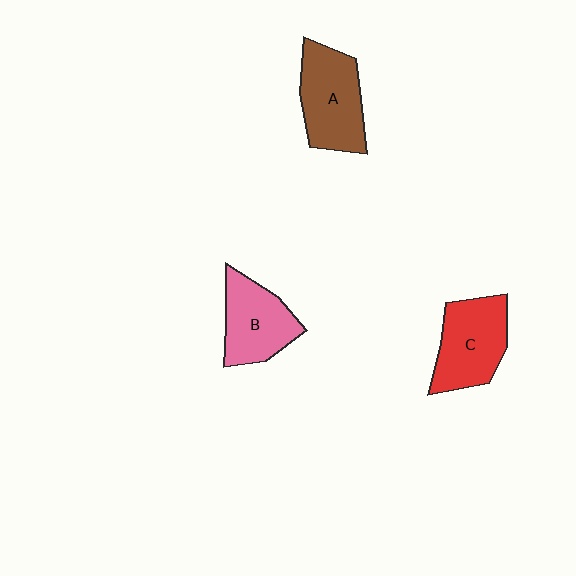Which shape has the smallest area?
Shape B (pink).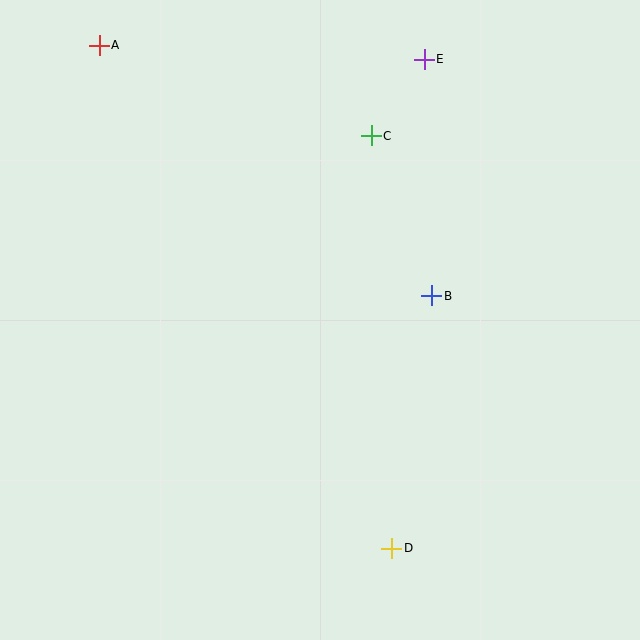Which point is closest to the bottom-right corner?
Point D is closest to the bottom-right corner.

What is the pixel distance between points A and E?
The distance between A and E is 325 pixels.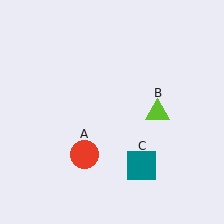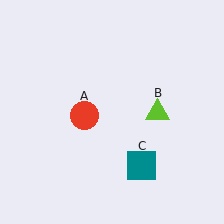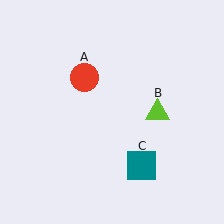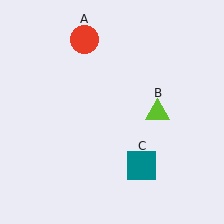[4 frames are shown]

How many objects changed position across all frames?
1 object changed position: red circle (object A).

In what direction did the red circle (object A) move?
The red circle (object A) moved up.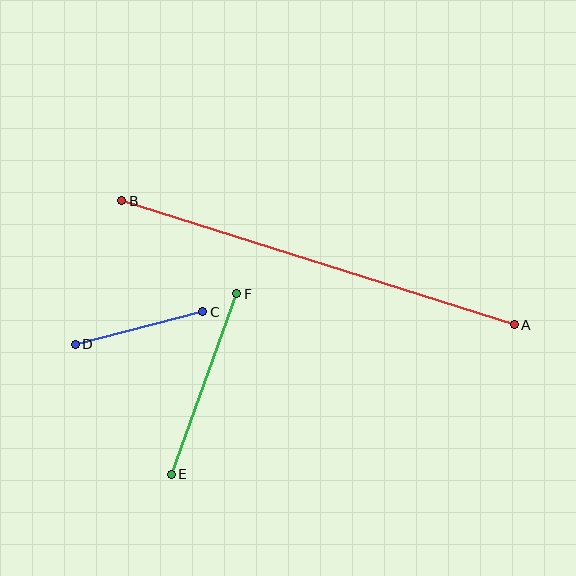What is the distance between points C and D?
The distance is approximately 132 pixels.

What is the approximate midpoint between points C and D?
The midpoint is at approximately (139, 328) pixels.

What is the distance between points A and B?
The distance is approximately 412 pixels.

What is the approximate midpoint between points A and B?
The midpoint is at approximately (318, 263) pixels.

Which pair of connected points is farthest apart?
Points A and B are farthest apart.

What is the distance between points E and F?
The distance is approximately 192 pixels.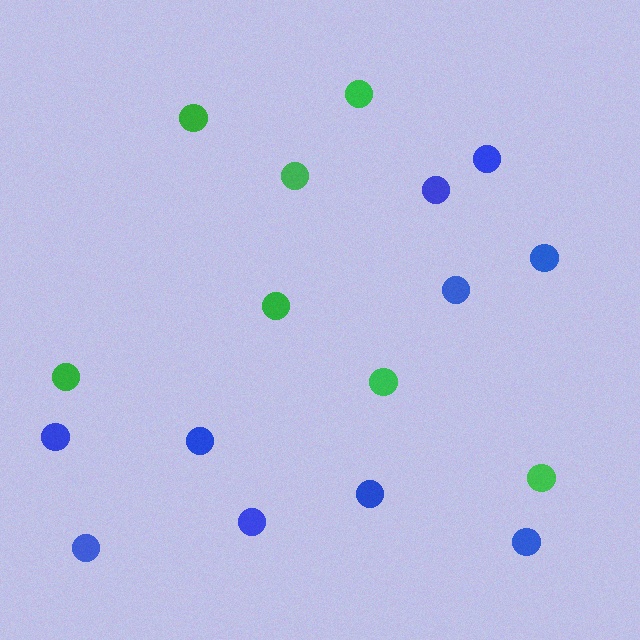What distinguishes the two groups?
There are 2 groups: one group of blue circles (10) and one group of green circles (7).